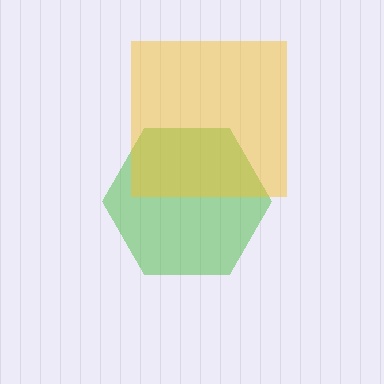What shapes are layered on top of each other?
The layered shapes are: a green hexagon, a yellow square.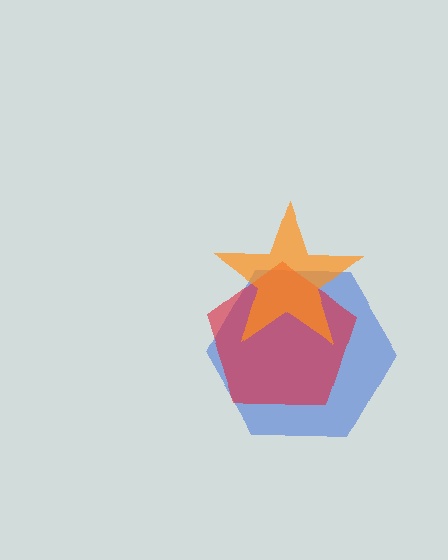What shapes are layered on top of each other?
The layered shapes are: a blue hexagon, a red pentagon, an orange star.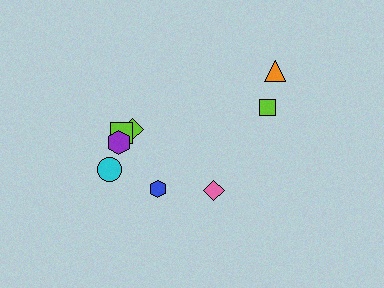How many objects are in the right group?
There are 3 objects.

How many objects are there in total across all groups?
There are 8 objects.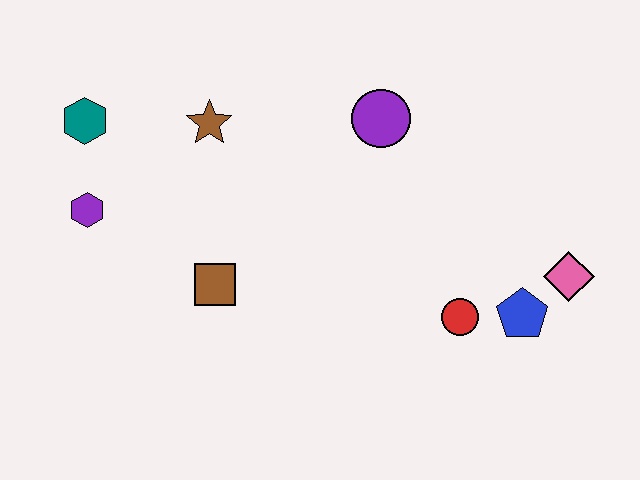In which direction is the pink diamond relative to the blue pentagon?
The pink diamond is to the right of the blue pentagon.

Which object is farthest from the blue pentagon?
The teal hexagon is farthest from the blue pentagon.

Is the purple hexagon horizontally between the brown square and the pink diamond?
No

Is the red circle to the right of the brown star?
Yes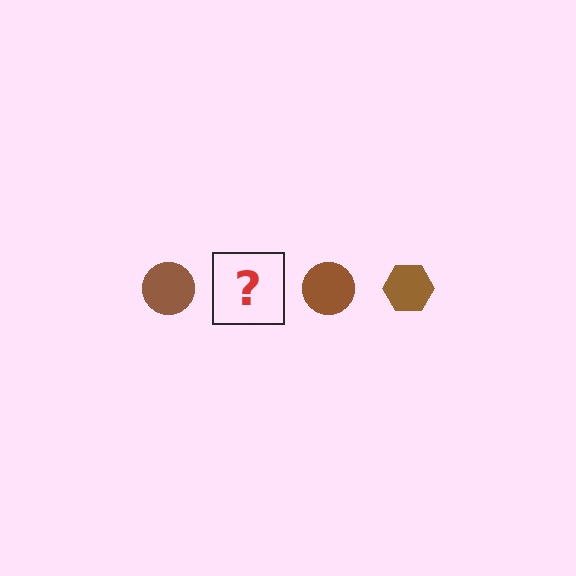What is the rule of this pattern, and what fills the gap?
The rule is that the pattern cycles through circle, hexagon shapes in brown. The gap should be filled with a brown hexagon.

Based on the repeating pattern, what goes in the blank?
The blank should be a brown hexagon.